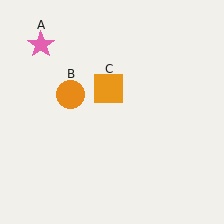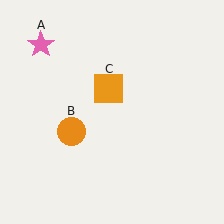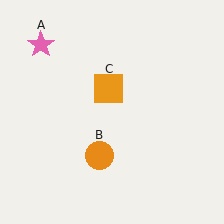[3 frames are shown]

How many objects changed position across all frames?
1 object changed position: orange circle (object B).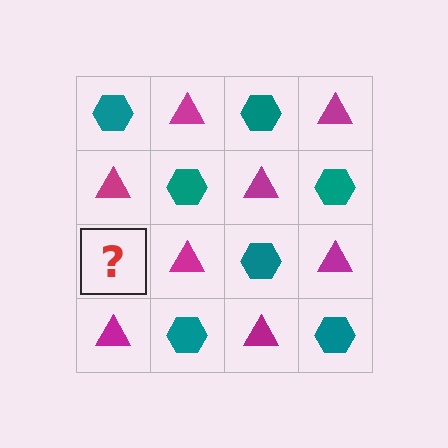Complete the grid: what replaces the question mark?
The question mark should be replaced with a teal hexagon.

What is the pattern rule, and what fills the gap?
The rule is that it alternates teal hexagon and magenta triangle in a checkerboard pattern. The gap should be filled with a teal hexagon.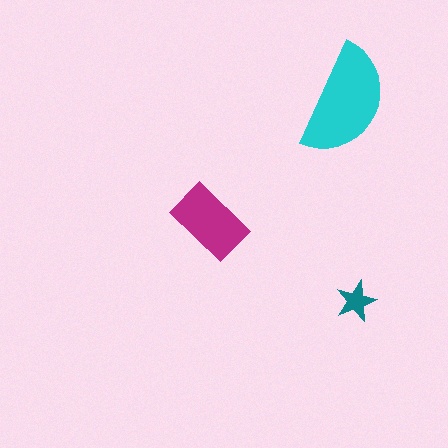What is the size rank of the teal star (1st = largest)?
3rd.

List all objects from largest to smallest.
The cyan semicircle, the magenta rectangle, the teal star.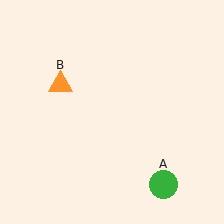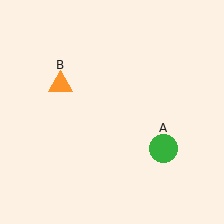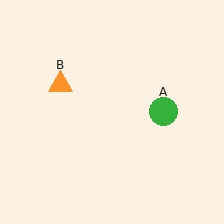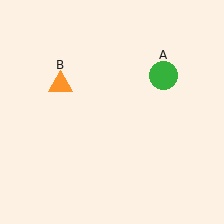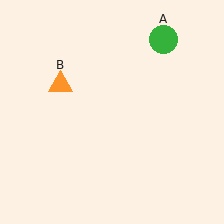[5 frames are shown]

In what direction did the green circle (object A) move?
The green circle (object A) moved up.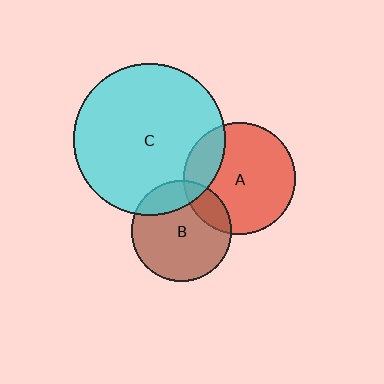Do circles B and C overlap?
Yes.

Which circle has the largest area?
Circle C (cyan).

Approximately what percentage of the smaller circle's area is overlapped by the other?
Approximately 20%.